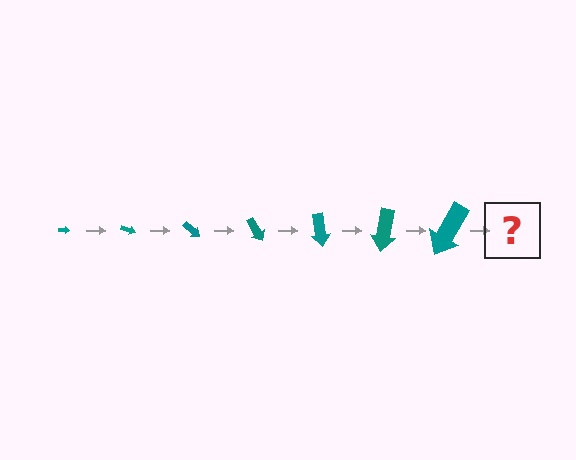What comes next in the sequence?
The next element should be an arrow, larger than the previous one and rotated 140 degrees from the start.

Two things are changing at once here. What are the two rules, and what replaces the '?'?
The two rules are that the arrow grows larger each step and it rotates 20 degrees each step. The '?' should be an arrow, larger than the previous one and rotated 140 degrees from the start.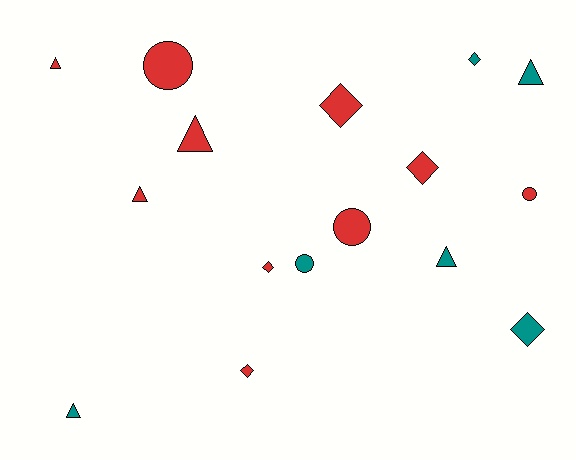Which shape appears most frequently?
Diamond, with 6 objects.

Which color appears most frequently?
Red, with 10 objects.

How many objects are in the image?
There are 16 objects.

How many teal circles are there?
There is 1 teal circle.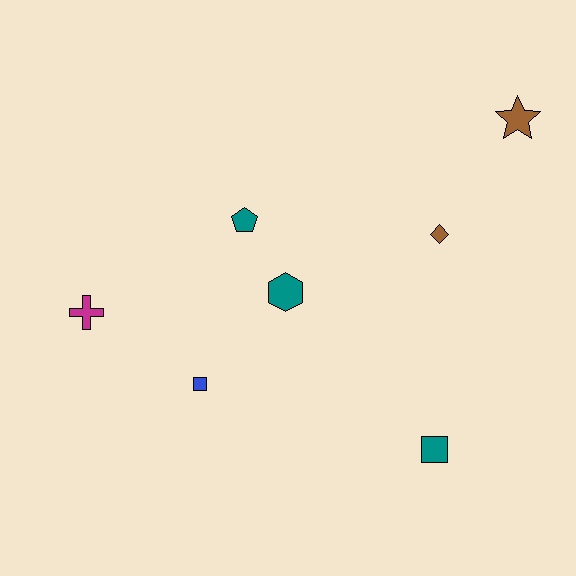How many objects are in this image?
There are 7 objects.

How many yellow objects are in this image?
There are no yellow objects.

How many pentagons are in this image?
There is 1 pentagon.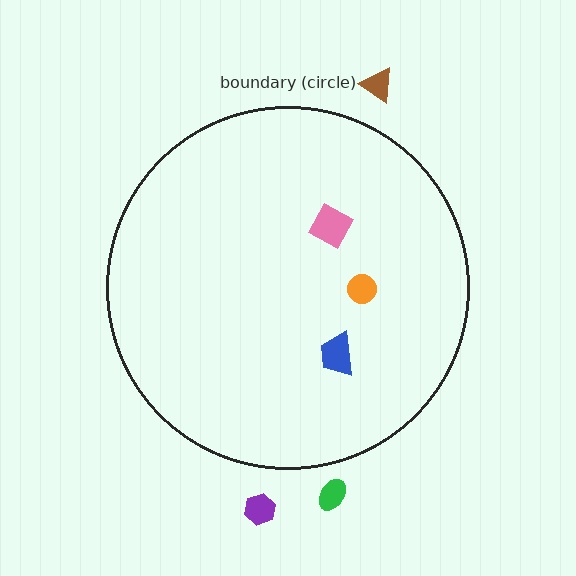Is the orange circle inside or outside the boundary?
Inside.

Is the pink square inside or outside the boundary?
Inside.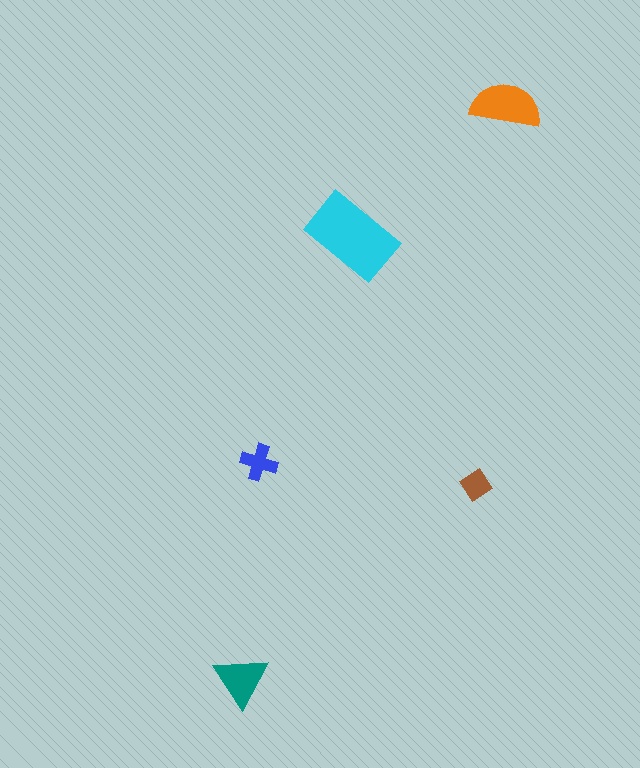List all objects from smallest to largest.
The brown diamond, the blue cross, the teal triangle, the orange semicircle, the cyan rectangle.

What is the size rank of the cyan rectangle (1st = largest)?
1st.